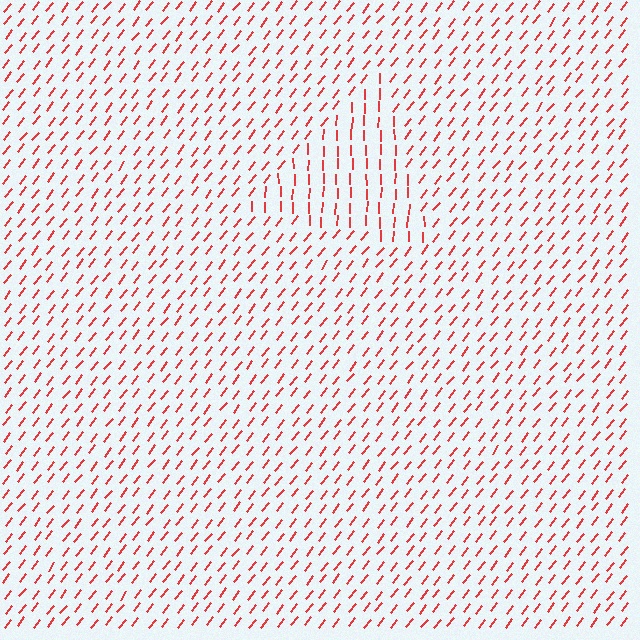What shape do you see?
I see a triangle.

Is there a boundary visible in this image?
Yes, there is a texture boundary formed by a change in line orientation.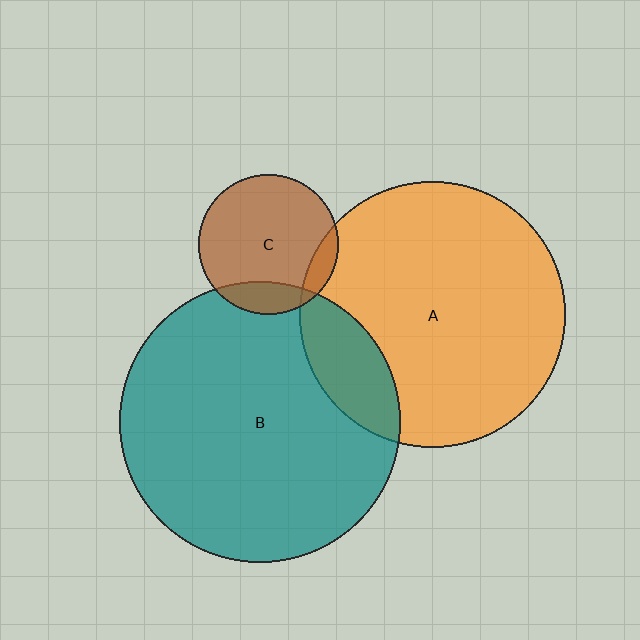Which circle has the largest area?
Circle B (teal).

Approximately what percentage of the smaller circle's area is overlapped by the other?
Approximately 15%.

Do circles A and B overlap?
Yes.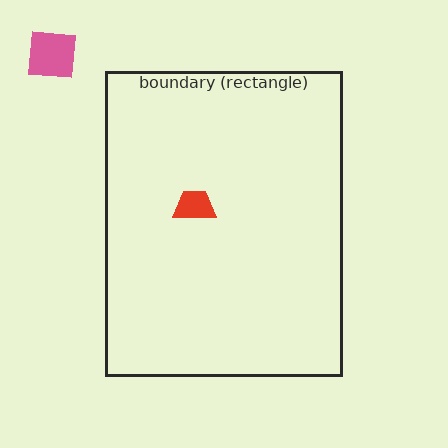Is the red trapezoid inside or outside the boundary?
Inside.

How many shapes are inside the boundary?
1 inside, 1 outside.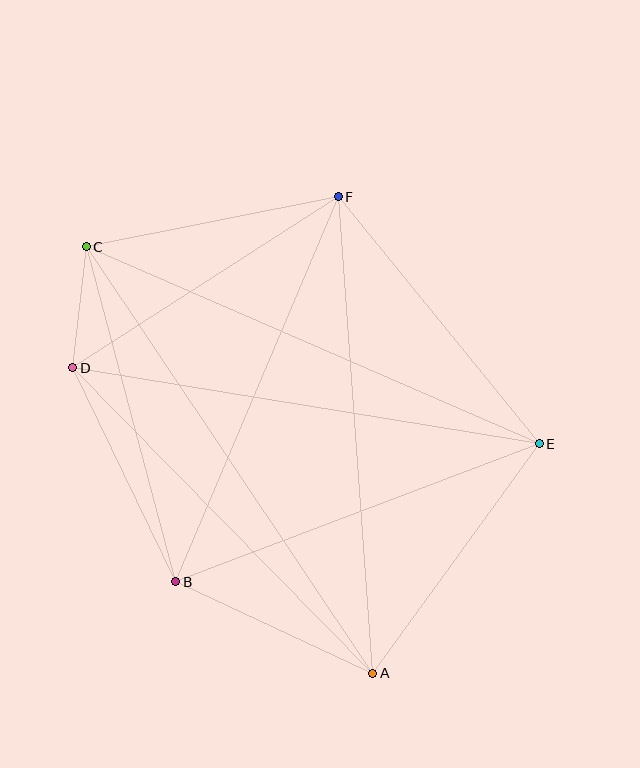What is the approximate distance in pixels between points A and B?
The distance between A and B is approximately 217 pixels.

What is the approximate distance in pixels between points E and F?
The distance between E and F is approximately 318 pixels.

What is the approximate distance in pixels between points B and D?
The distance between B and D is approximately 237 pixels.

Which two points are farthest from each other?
Points A and C are farthest from each other.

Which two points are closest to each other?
Points C and D are closest to each other.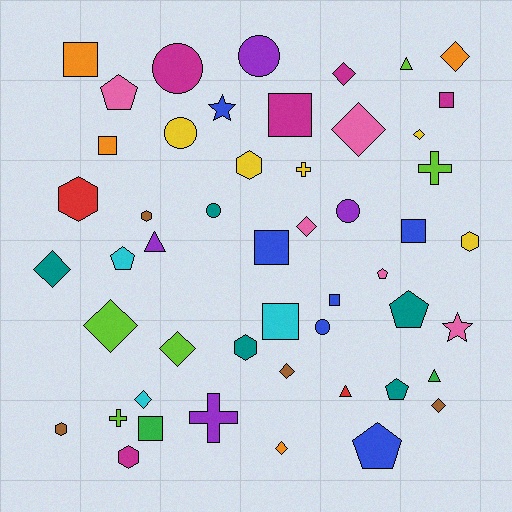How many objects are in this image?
There are 50 objects.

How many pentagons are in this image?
There are 6 pentagons.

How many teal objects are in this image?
There are 5 teal objects.